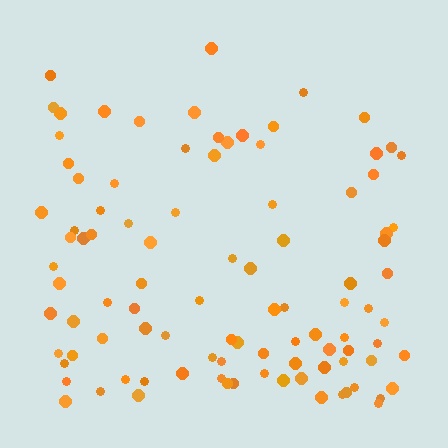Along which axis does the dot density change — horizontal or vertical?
Vertical.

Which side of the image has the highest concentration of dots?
The bottom.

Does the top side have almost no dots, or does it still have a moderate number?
Still a moderate number, just noticeably fewer than the bottom.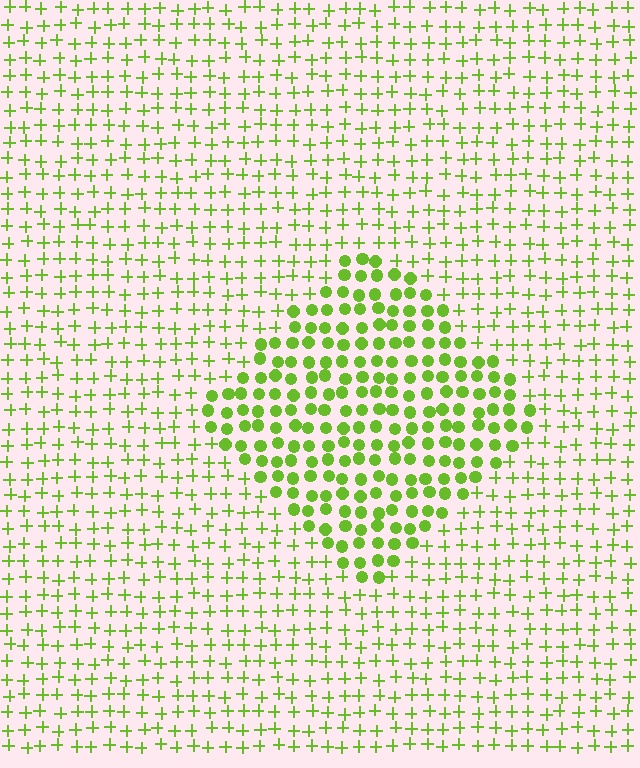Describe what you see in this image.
The image is filled with small lime elements arranged in a uniform grid. A diamond-shaped region contains circles, while the surrounding area contains plus signs. The boundary is defined purely by the change in element shape.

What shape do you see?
I see a diamond.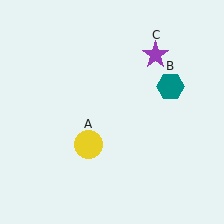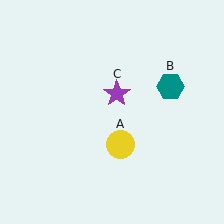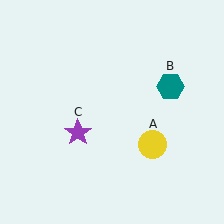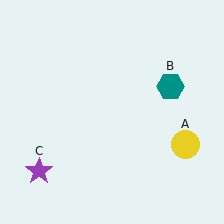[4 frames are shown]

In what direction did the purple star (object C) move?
The purple star (object C) moved down and to the left.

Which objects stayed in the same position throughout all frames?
Teal hexagon (object B) remained stationary.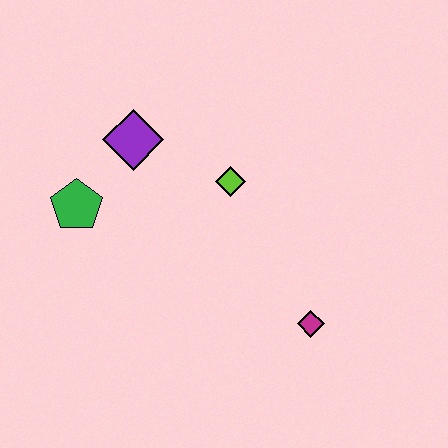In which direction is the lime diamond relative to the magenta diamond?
The lime diamond is above the magenta diamond.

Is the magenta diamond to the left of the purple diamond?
No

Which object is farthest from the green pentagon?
The magenta diamond is farthest from the green pentagon.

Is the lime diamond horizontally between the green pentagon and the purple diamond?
No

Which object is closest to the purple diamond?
The green pentagon is closest to the purple diamond.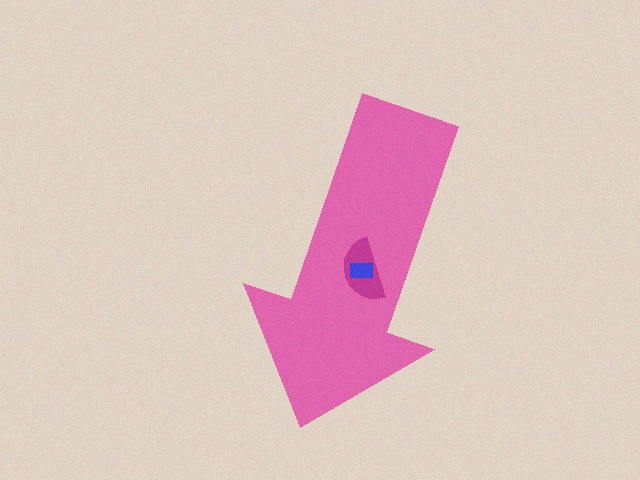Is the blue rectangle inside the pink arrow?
Yes.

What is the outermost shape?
The pink arrow.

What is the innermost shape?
The blue rectangle.